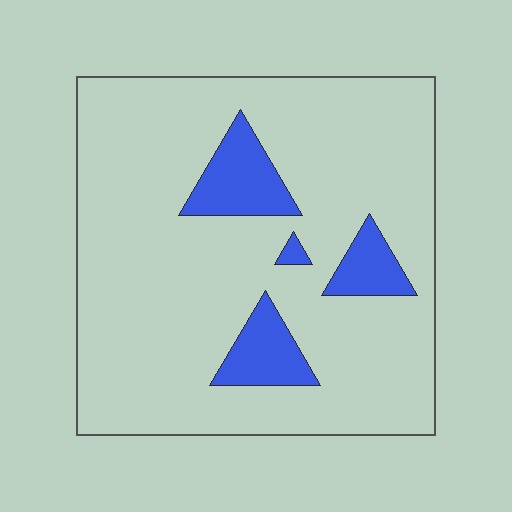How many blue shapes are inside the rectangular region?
4.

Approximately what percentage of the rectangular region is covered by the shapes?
Approximately 15%.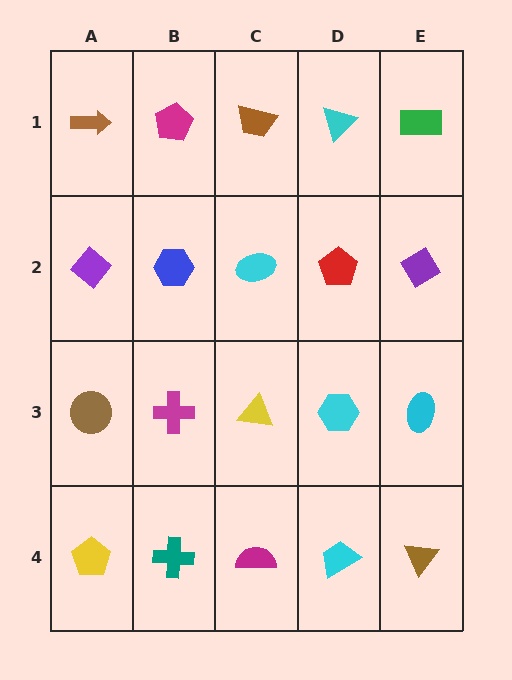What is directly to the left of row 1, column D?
A brown trapezoid.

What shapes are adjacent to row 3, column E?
A purple diamond (row 2, column E), a brown triangle (row 4, column E), a cyan hexagon (row 3, column D).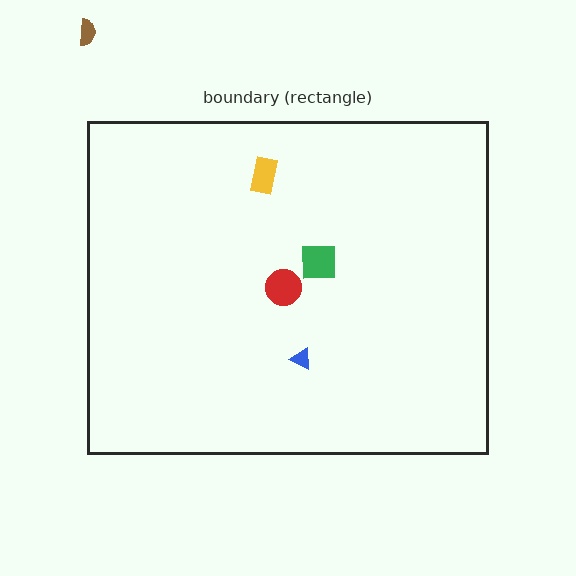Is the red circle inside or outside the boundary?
Inside.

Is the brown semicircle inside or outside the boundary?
Outside.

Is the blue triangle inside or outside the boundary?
Inside.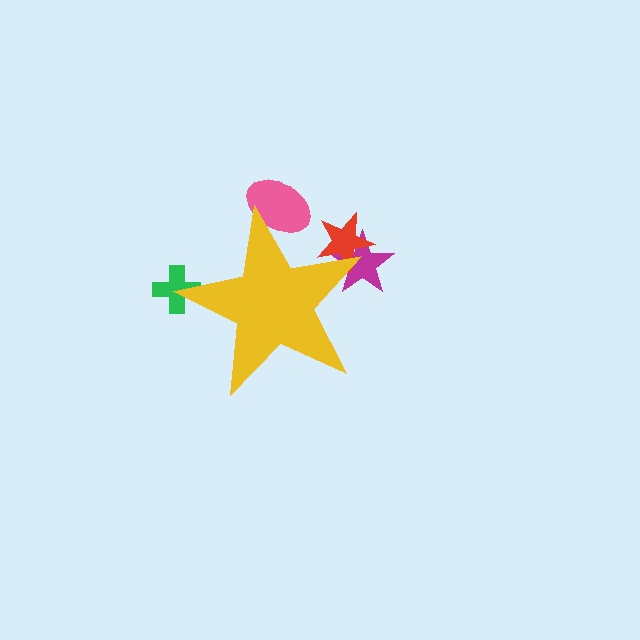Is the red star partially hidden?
Yes, the red star is partially hidden behind the yellow star.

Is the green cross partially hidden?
Yes, the green cross is partially hidden behind the yellow star.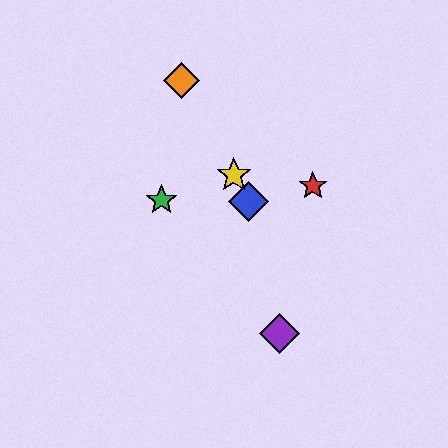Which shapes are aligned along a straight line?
The blue diamond, the yellow star, the orange diamond are aligned along a straight line.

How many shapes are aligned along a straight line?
3 shapes (the blue diamond, the yellow star, the orange diamond) are aligned along a straight line.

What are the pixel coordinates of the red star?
The red star is at (313, 186).